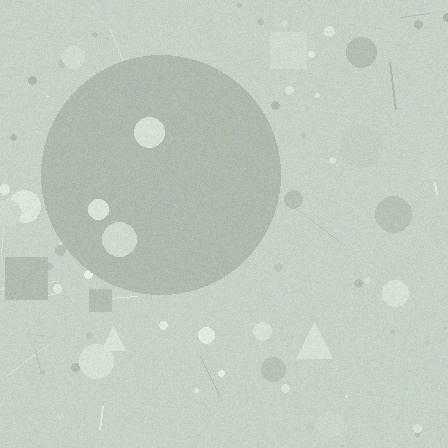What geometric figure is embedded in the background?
A circle is embedded in the background.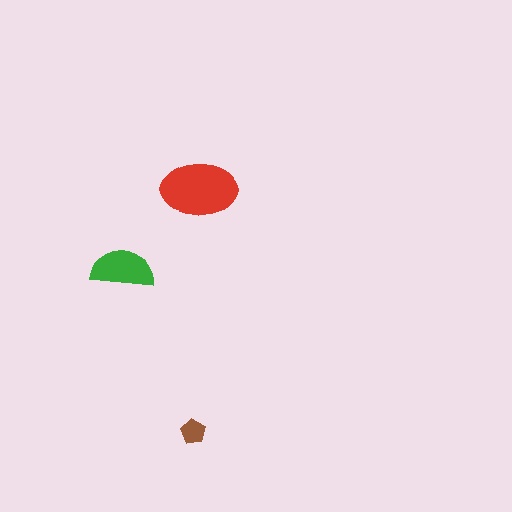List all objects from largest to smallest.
The red ellipse, the green semicircle, the brown pentagon.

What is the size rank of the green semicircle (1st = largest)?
2nd.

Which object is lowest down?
The brown pentagon is bottommost.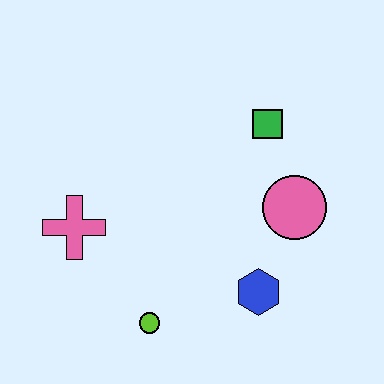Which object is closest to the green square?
The pink circle is closest to the green square.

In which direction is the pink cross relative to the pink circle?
The pink cross is to the left of the pink circle.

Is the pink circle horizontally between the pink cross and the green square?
No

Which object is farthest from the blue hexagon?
The pink cross is farthest from the blue hexagon.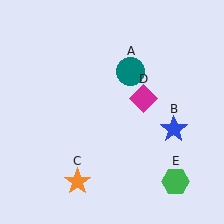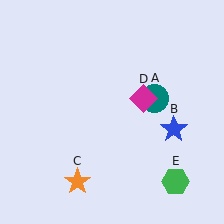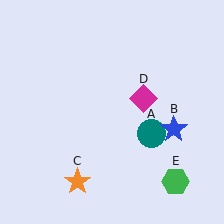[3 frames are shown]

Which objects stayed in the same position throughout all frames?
Blue star (object B) and orange star (object C) and magenta diamond (object D) and green hexagon (object E) remained stationary.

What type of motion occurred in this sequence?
The teal circle (object A) rotated clockwise around the center of the scene.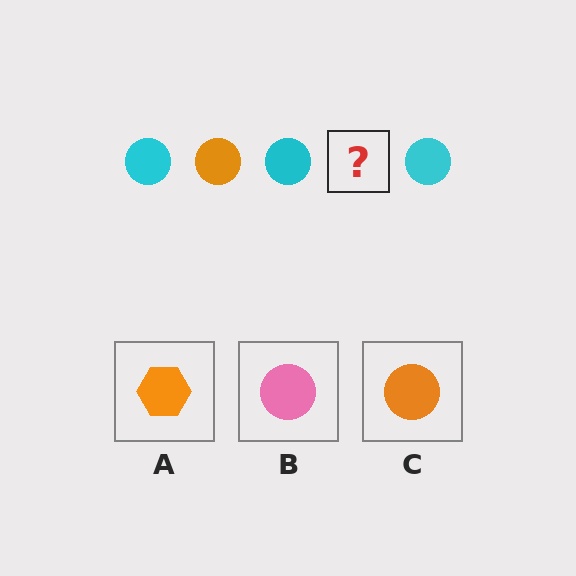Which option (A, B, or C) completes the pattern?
C.